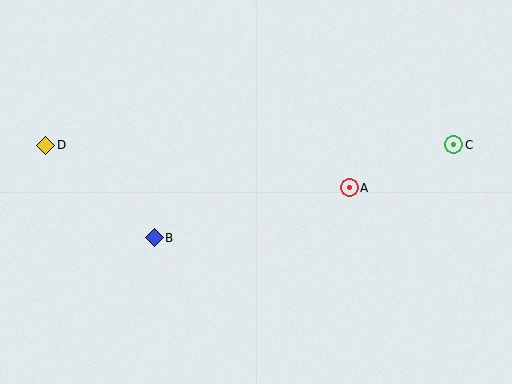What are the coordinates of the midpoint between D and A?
The midpoint between D and A is at (198, 167).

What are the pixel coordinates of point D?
Point D is at (46, 145).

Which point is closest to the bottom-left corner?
Point B is closest to the bottom-left corner.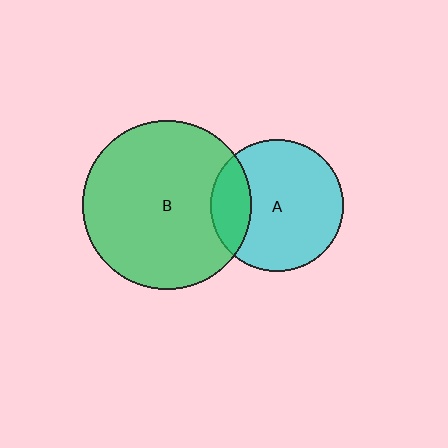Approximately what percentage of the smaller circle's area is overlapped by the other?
Approximately 20%.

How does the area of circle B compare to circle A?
Approximately 1.6 times.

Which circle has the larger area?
Circle B (green).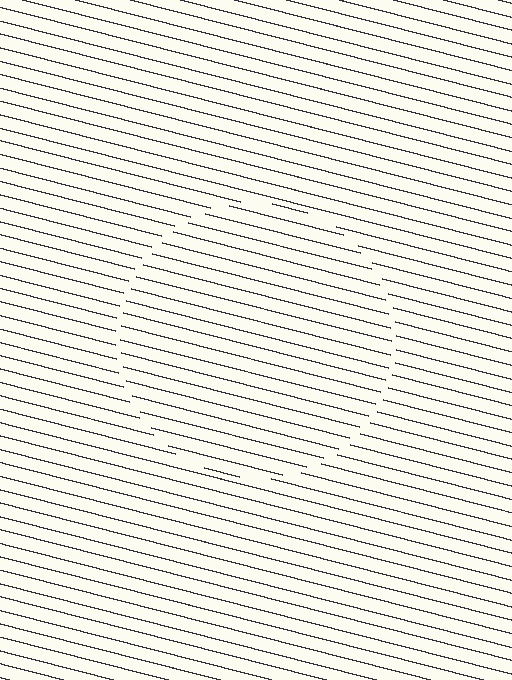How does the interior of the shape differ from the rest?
The interior of the shape contains the same grating, shifted by half a period — the contour is defined by the phase discontinuity where line-ends from the inner and outer gratings abut.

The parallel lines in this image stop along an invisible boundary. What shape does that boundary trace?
An illusory circle. The interior of the shape contains the same grating, shifted by half a period — the contour is defined by the phase discontinuity where line-ends from the inner and outer gratings abut.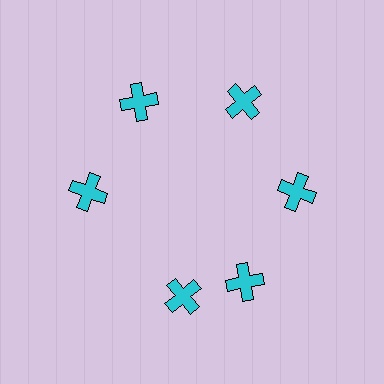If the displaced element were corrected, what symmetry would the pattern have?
It would have 6-fold rotational symmetry — the pattern would map onto itself every 60 degrees.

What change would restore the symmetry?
The symmetry would be restored by rotating it back into even spacing with its neighbors so that all 6 crosses sit at equal angles and equal distance from the center.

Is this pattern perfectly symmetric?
No. The 6 cyan crosses are arranged in a ring, but one element near the 7 o'clock position is rotated out of alignment along the ring, breaking the 6-fold rotational symmetry.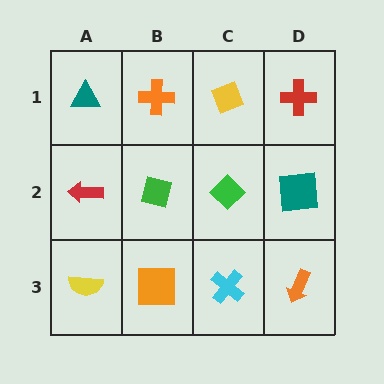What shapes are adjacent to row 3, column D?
A teal square (row 2, column D), a cyan cross (row 3, column C).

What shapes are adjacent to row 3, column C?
A green diamond (row 2, column C), an orange square (row 3, column B), an orange arrow (row 3, column D).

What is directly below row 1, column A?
A red arrow.